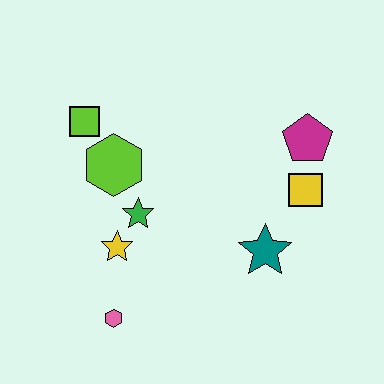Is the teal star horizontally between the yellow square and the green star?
Yes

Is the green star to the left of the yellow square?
Yes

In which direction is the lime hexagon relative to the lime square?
The lime hexagon is below the lime square.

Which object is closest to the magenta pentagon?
The yellow square is closest to the magenta pentagon.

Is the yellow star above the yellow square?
No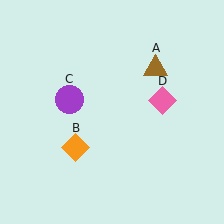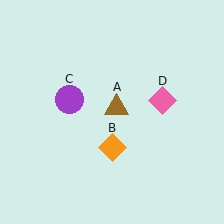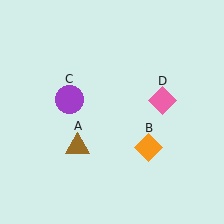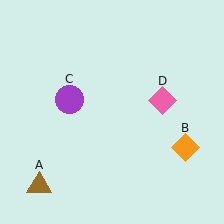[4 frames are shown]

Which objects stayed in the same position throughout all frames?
Purple circle (object C) and pink diamond (object D) remained stationary.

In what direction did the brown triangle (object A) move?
The brown triangle (object A) moved down and to the left.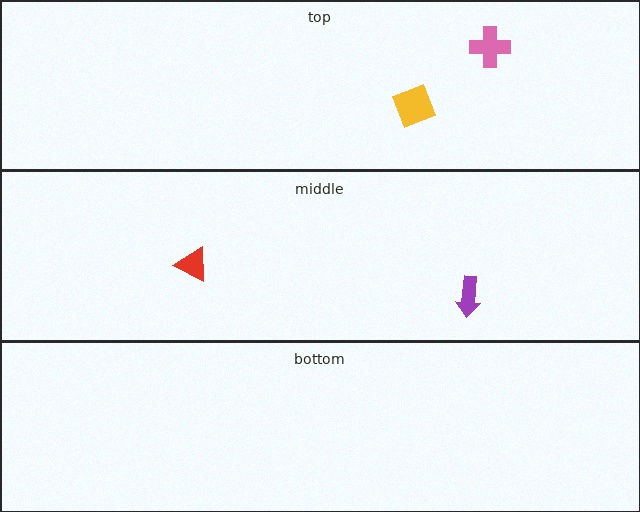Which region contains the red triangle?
The middle region.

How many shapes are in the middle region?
2.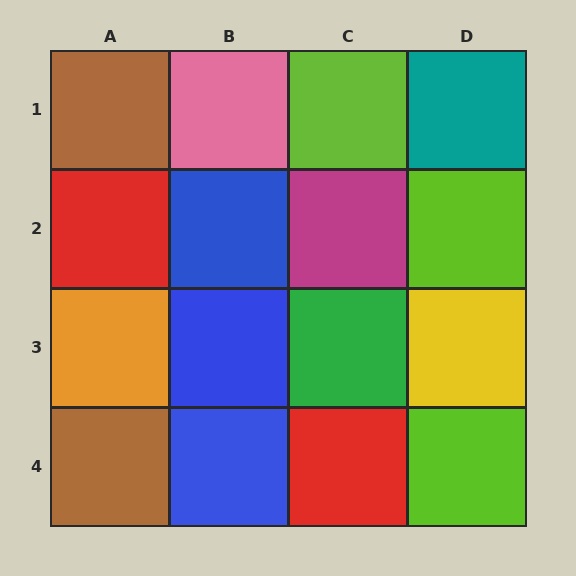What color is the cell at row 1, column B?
Pink.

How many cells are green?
1 cell is green.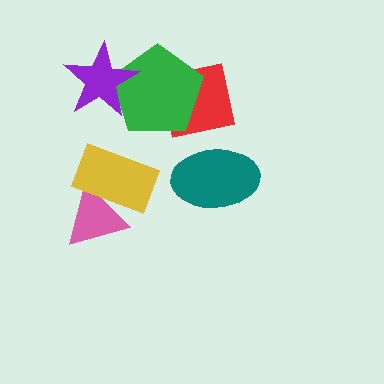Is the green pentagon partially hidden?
Yes, it is partially covered by another shape.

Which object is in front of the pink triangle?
The yellow rectangle is in front of the pink triangle.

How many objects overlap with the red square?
1 object overlaps with the red square.